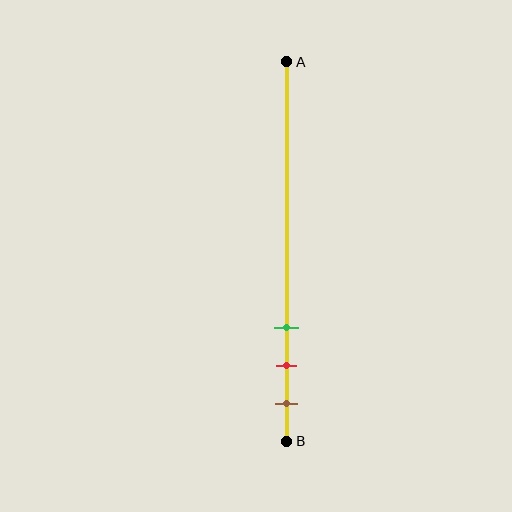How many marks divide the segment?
There are 3 marks dividing the segment.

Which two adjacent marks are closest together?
The red and brown marks are the closest adjacent pair.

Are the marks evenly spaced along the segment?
Yes, the marks are approximately evenly spaced.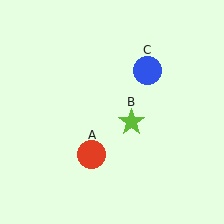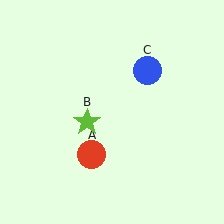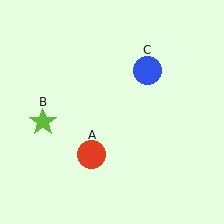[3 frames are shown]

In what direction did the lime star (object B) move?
The lime star (object B) moved left.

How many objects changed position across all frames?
1 object changed position: lime star (object B).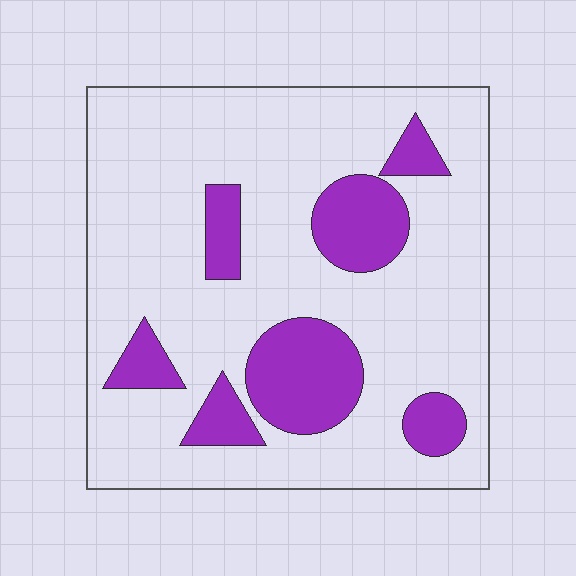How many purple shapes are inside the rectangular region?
7.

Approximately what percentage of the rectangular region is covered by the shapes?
Approximately 20%.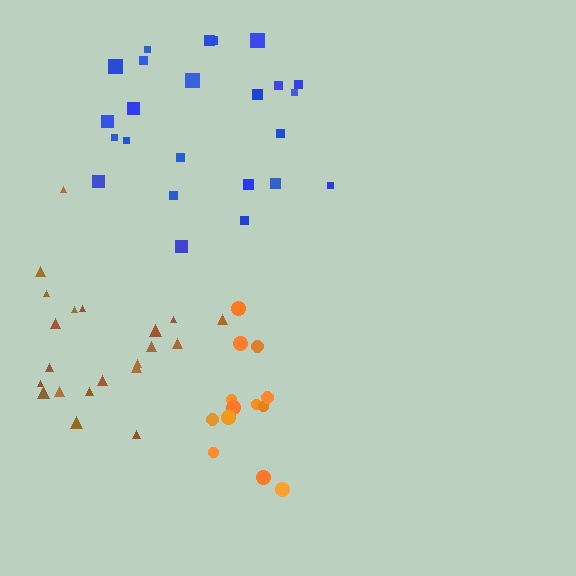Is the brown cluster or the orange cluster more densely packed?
Orange.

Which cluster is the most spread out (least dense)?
Blue.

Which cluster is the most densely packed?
Orange.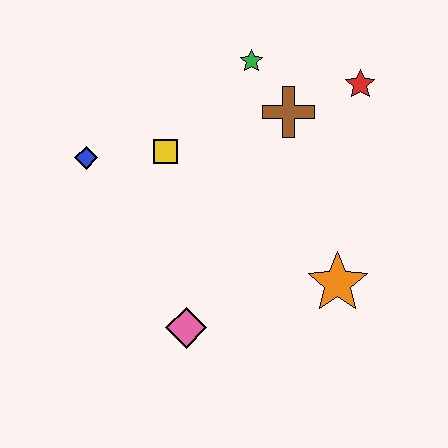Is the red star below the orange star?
No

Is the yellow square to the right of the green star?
No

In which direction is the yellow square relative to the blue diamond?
The yellow square is to the right of the blue diamond.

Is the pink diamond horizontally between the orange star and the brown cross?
No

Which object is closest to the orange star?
The pink diamond is closest to the orange star.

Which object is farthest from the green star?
The pink diamond is farthest from the green star.